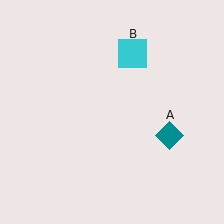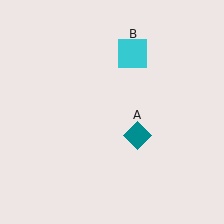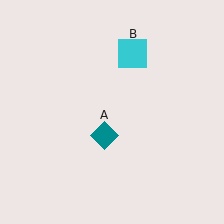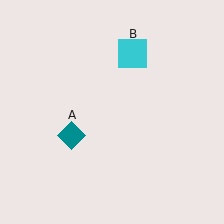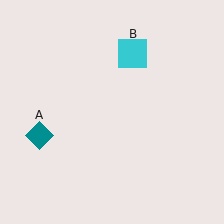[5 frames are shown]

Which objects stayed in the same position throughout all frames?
Cyan square (object B) remained stationary.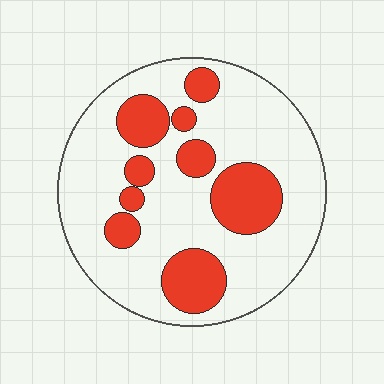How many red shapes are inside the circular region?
9.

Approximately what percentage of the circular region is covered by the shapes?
Approximately 25%.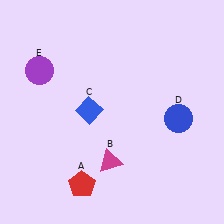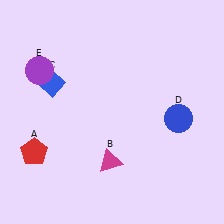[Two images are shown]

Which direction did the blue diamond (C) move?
The blue diamond (C) moved left.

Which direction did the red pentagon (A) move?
The red pentagon (A) moved left.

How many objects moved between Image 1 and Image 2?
2 objects moved between the two images.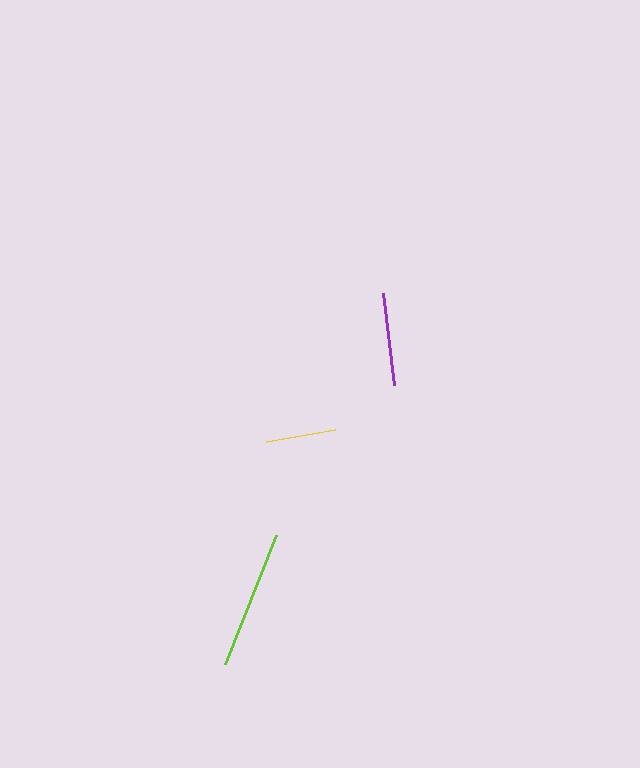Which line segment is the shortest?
The yellow line is the shortest at approximately 70 pixels.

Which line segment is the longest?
The lime line is the longest at approximately 139 pixels.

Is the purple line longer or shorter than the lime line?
The lime line is longer than the purple line.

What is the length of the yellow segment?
The yellow segment is approximately 70 pixels long.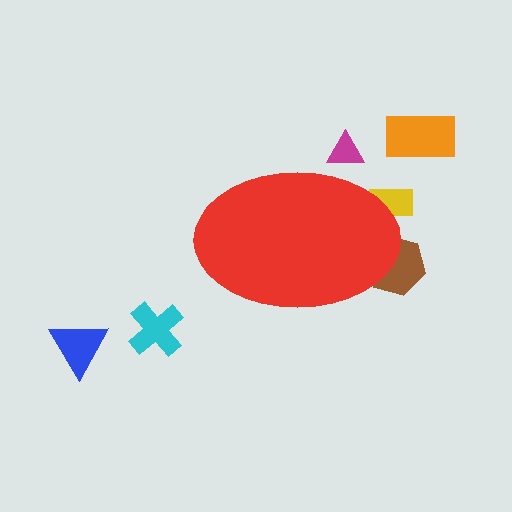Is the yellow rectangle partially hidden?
Yes, the yellow rectangle is partially hidden behind the red ellipse.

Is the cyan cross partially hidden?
No, the cyan cross is fully visible.